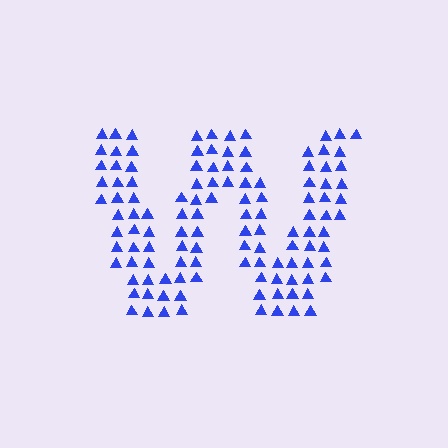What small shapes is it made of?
It is made of small triangles.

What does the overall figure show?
The overall figure shows the letter W.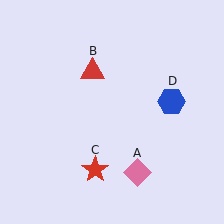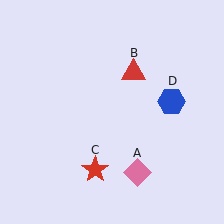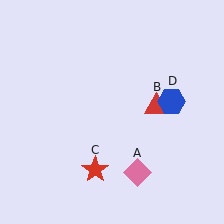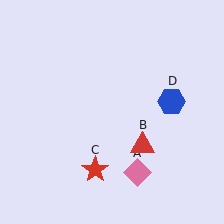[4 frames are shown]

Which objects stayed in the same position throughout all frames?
Pink diamond (object A) and red star (object C) and blue hexagon (object D) remained stationary.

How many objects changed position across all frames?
1 object changed position: red triangle (object B).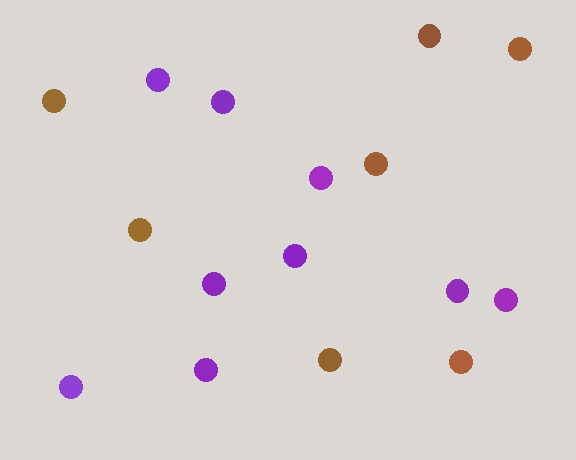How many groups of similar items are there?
There are 2 groups: one group of purple circles (9) and one group of brown circles (7).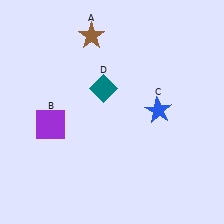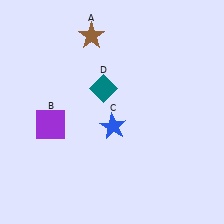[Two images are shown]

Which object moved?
The blue star (C) moved left.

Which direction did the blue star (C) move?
The blue star (C) moved left.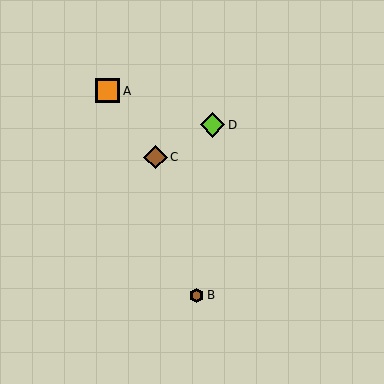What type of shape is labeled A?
Shape A is an orange square.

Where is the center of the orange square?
The center of the orange square is at (108, 91).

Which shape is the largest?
The lime diamond (labeled D) is the largest.